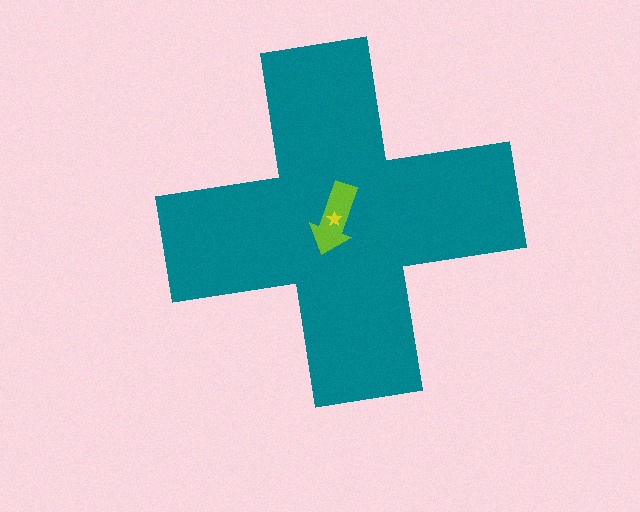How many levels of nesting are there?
3.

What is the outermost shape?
The teal cross.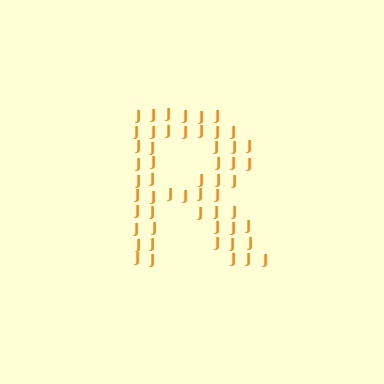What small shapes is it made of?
It is made of small letter J's.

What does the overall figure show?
The overall figure shows the letter R.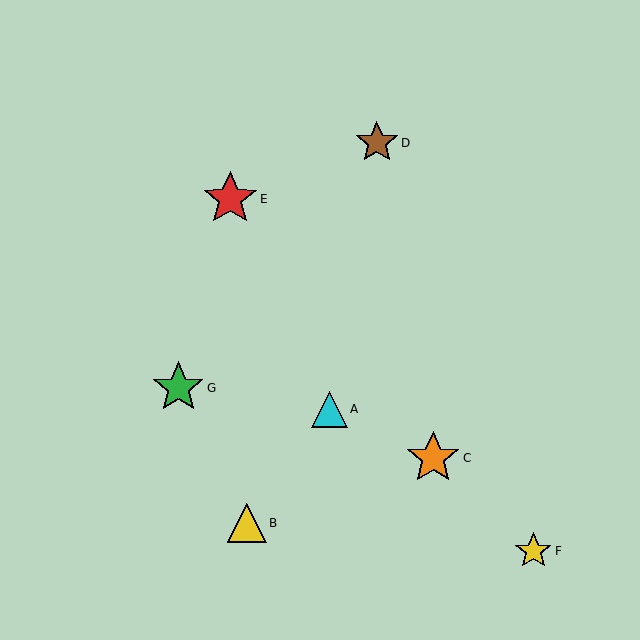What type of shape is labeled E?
Shape E is a red star.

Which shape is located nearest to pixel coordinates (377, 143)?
The brown star (labeled D) at (377, 143) is nearest to that location.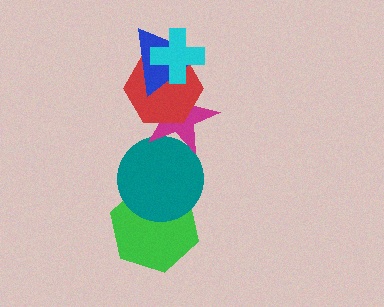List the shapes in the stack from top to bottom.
From top to bottom: the cyan cross, the blue triangle, the red hexagon, the magenta star, the teal circle, the green hexagon.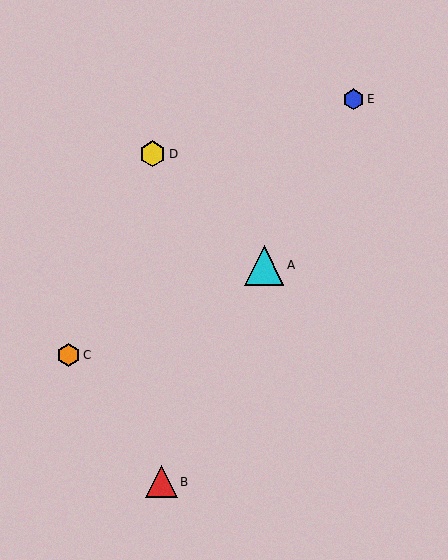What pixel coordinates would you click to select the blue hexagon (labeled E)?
Click at (353, 99) to select the blue hexagon E.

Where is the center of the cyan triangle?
The center of the cyan triangle is at (264, 265).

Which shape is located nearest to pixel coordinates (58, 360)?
The orange hexagon (labeled C) at (68, 355) is nearest to that location.